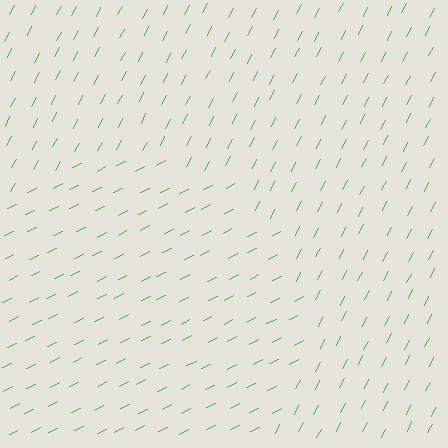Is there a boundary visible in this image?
Yes, there is a texture boundary formed by a change in line orientation.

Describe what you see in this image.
The image is filled with small green line segments. A circle region in the image has lines oriented differently from the surrounding lines, creating a visible texture boundary.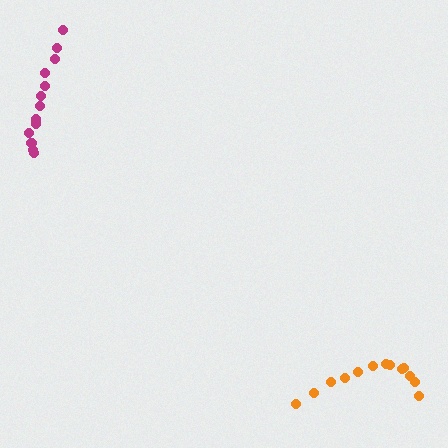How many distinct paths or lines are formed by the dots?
There are 2 distinct paths.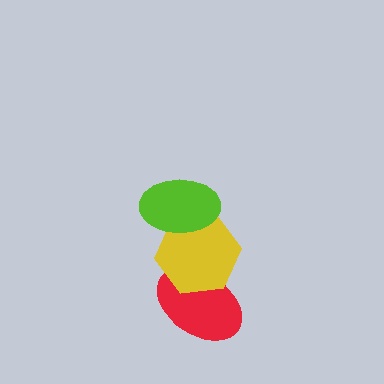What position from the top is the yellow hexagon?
The yellow hexagon is 2nd from the top.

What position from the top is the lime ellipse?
The lime ellipse is 1st from the top.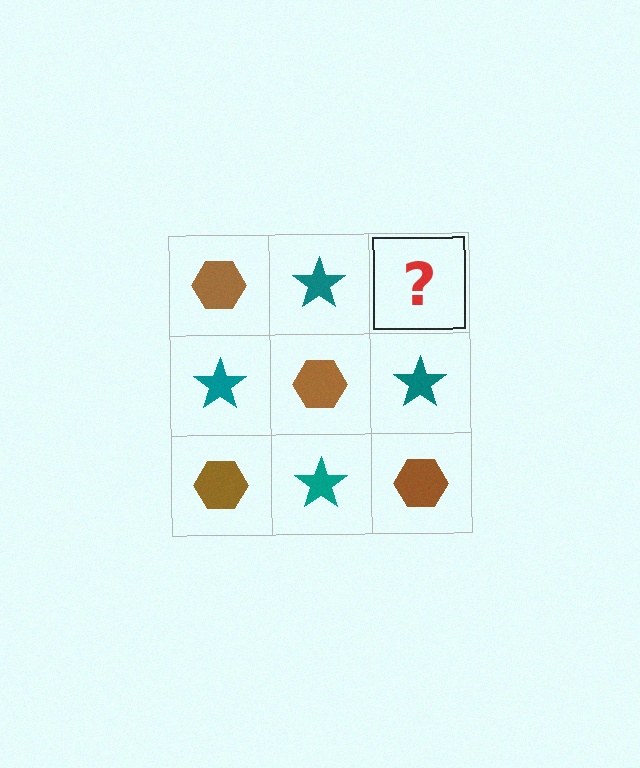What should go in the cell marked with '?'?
The missing cell should contain a brown hexagon.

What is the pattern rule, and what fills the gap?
The rule is that it alternates brown hexagon and teal star in a checkerboard pattern. The gap should be filled with a brown hexagon.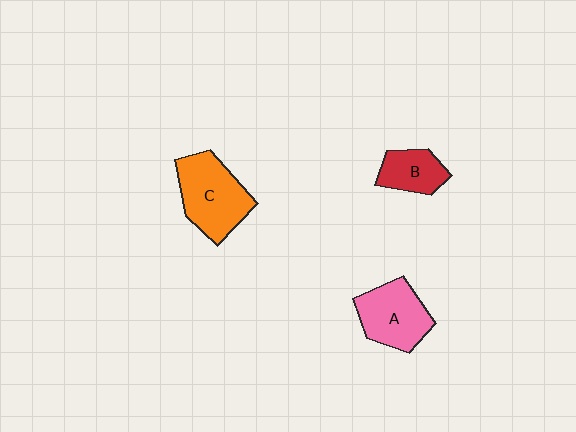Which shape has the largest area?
Shape C (orange).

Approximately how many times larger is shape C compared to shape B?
Approximately 1.8 times.